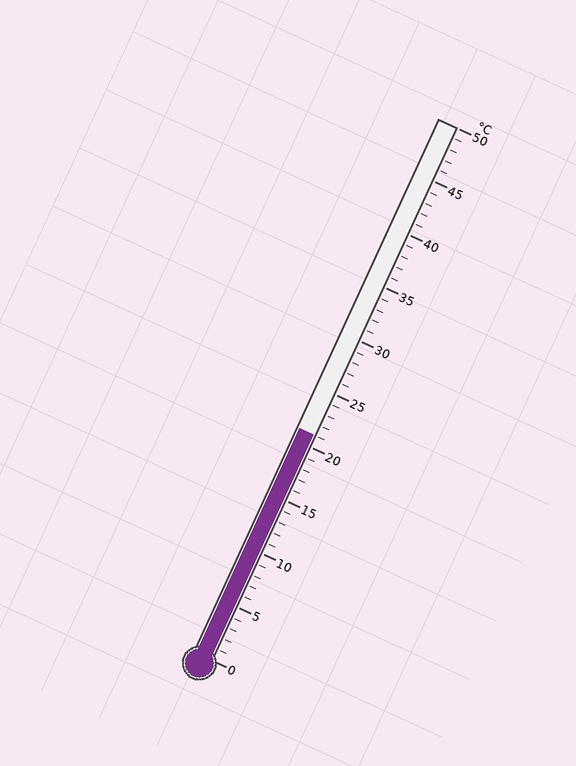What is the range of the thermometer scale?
The thermometer scale ranges from 0°C to 50°C.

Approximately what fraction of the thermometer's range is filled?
The thermometer is filled to approximately 40% of its range.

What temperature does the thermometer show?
The thermometer shows approximately 21°C.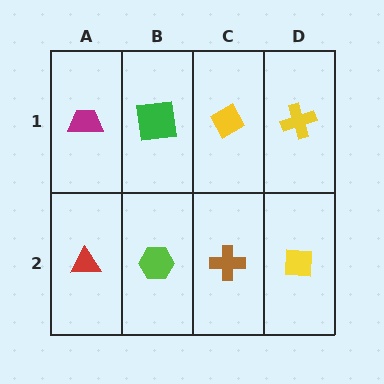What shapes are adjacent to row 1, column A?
A red triangle (row 2, column A), a green square (row 1, column B).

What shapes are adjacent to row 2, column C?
A yellow diamond (row 1, column C), a lime hexagon (row 2, column B), a yellow square (row 2, column D).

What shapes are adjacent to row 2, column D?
A yellow cross (row 1, column D), a brown cross (row 2, column C).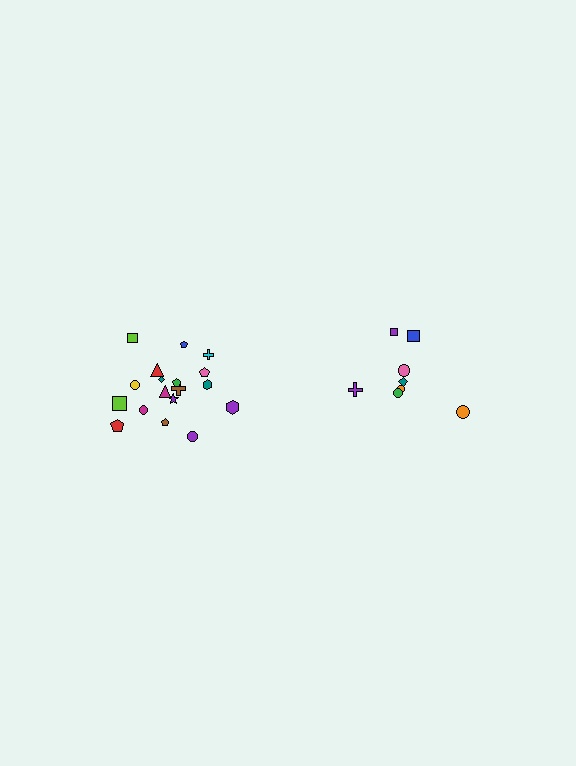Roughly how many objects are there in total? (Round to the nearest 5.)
Roughly 25 objects in total.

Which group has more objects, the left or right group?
The left group.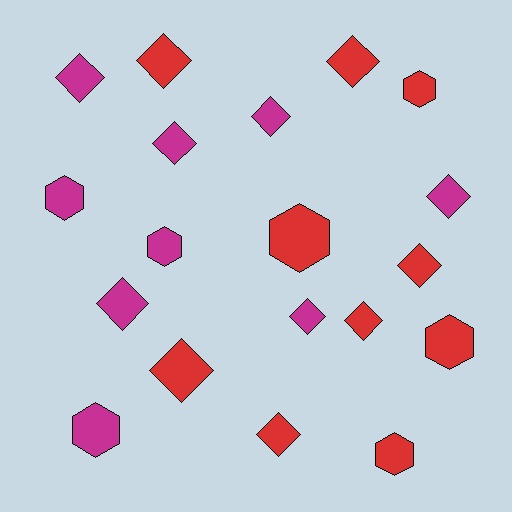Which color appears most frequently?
Red, with 10 objects.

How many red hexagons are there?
There are 4 red hexagons.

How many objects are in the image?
There are 19 objects.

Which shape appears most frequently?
Diamond, with 12 objects.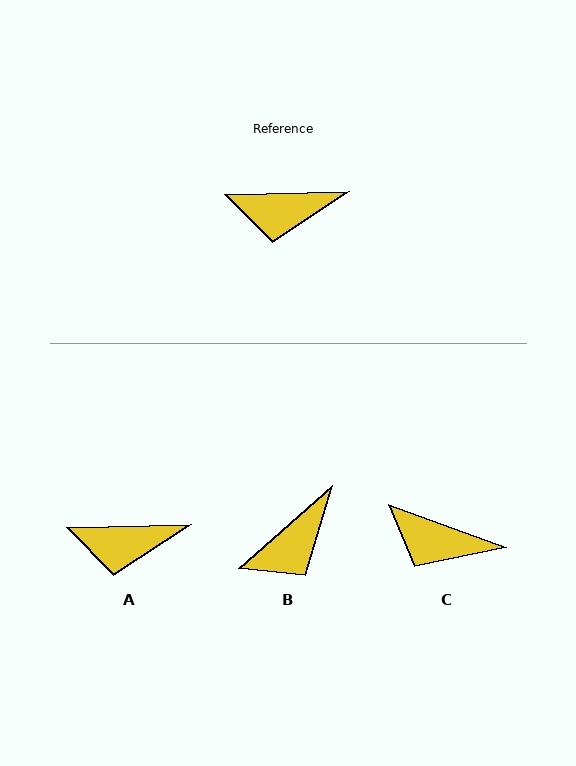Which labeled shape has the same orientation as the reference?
A.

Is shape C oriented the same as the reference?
No, it is off by about 22 degrees.